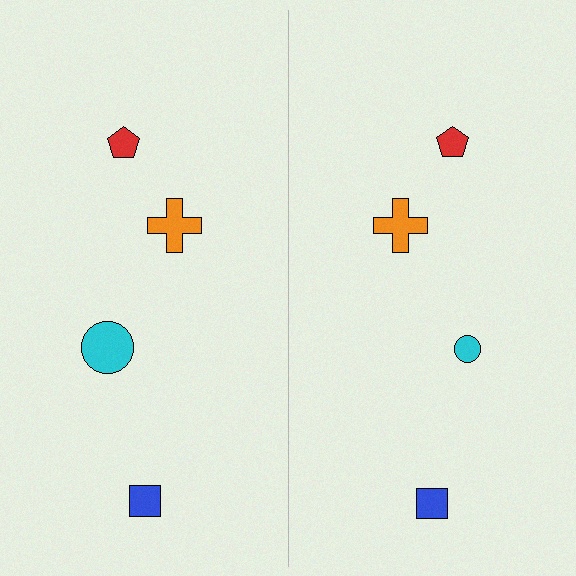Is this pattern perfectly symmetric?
No, the pattern is not perfectly symmetric. The cyan circle on the right side has a different size than its mirror counterpart.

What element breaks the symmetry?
The cyan circle on the right side has a different size than its mirror counterpart.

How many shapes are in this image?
There are 8 shapes in this image.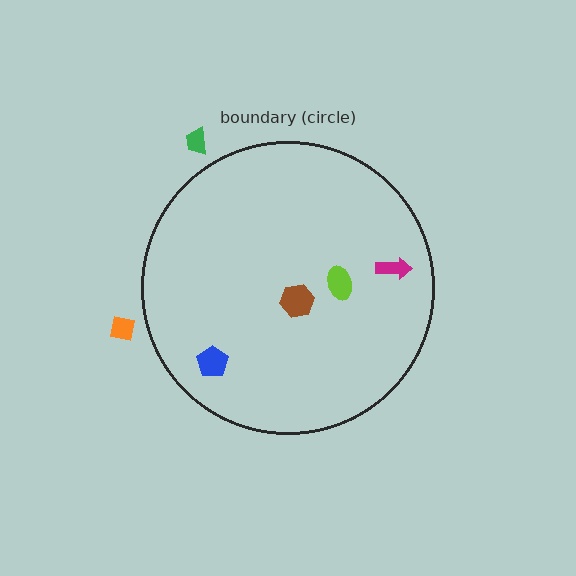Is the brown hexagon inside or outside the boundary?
Inside.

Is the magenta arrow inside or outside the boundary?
Inside.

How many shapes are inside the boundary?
4 inside, 2 outside.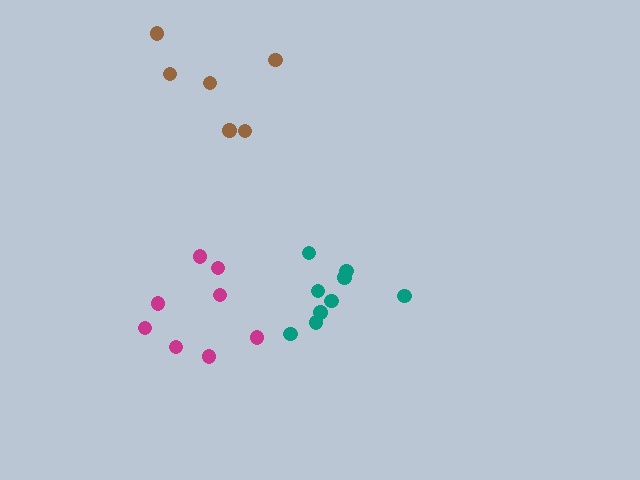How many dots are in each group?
Group 1: 8 dots, Group 2: 6 dots, Group 3: 9 dots (23 total).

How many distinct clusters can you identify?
There are 3 distinct clusters.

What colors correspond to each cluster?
The clusters are colored: magenta, brown, teal.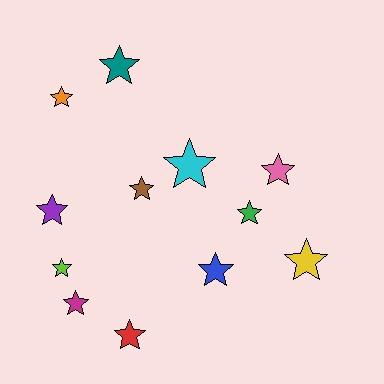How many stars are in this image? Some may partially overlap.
There are 12 stars.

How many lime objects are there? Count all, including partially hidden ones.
There is 1 lime object.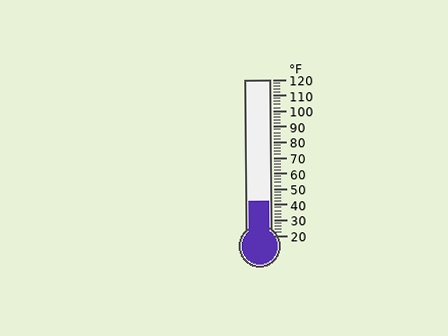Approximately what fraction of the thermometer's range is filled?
The thermometer is filled to approximately 20% of its range.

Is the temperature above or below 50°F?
The temperature is below 50°F.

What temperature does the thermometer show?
The thermometer shows approximately 42°F.